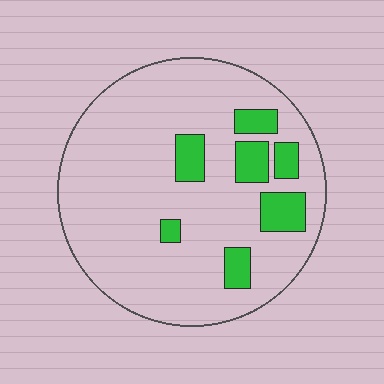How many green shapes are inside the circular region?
7.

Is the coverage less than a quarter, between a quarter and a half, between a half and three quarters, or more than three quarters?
Less than a quarter.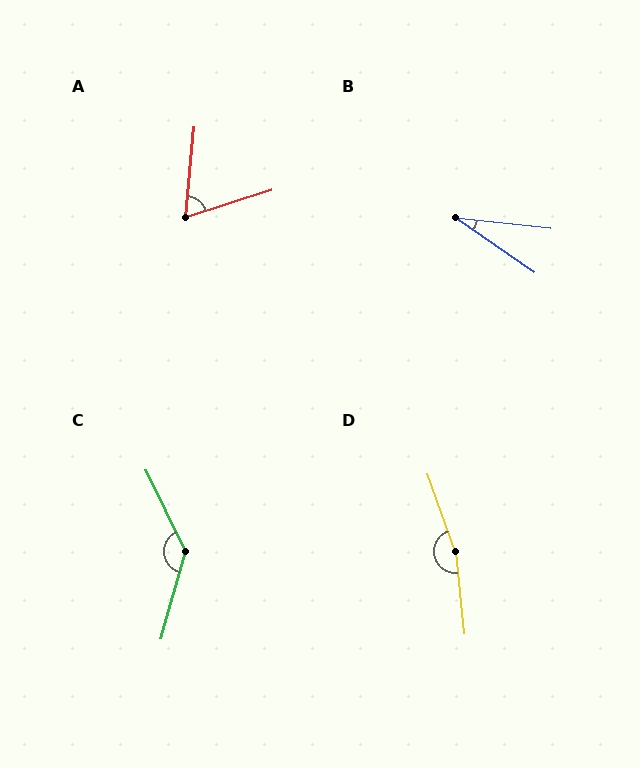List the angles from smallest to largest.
B (28°), A (67°), C (139°), D (166°).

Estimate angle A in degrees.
Approximately 67 degrees.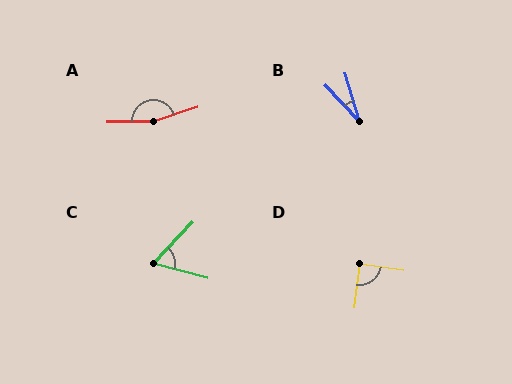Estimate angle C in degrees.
Approximately 62 degrees.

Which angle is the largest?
A, at approximately 162 degrees.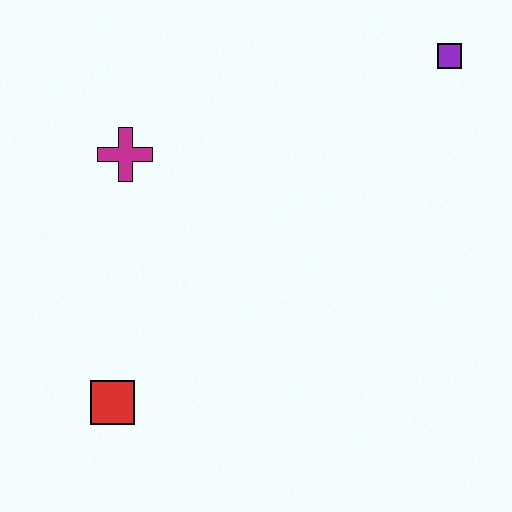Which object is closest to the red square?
The magenta cross is closest to the red square.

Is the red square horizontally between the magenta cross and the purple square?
No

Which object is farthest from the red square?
The purple square is farthest from the red square.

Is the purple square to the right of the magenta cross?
Yes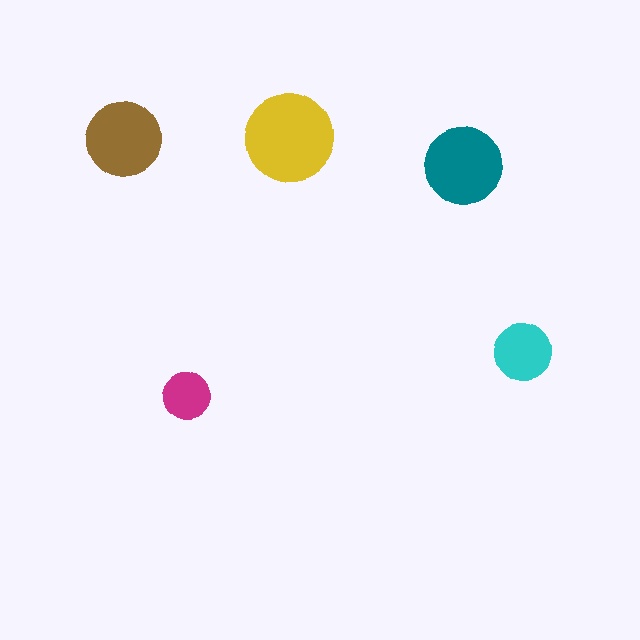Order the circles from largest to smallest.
the yellow one, the teal one, the brown one, the cyan one, the magenta one.